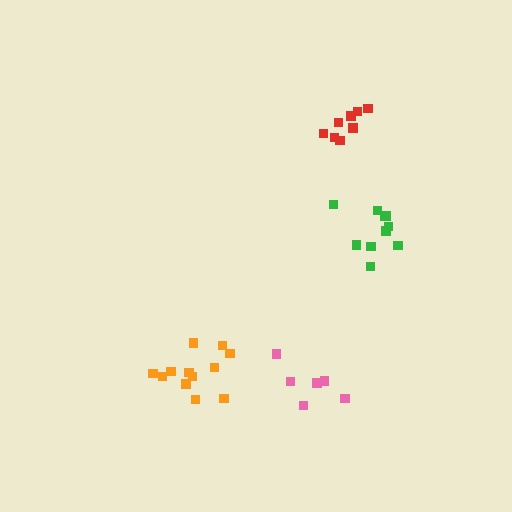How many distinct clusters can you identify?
There are 4 distinct clusters.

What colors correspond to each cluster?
The clusters are colored: red, green, pink, orange.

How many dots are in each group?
Group 1: 8 dots, Group 2: 10 dots, Group 3: 6 dots, Group 4: 12 dots (36 total).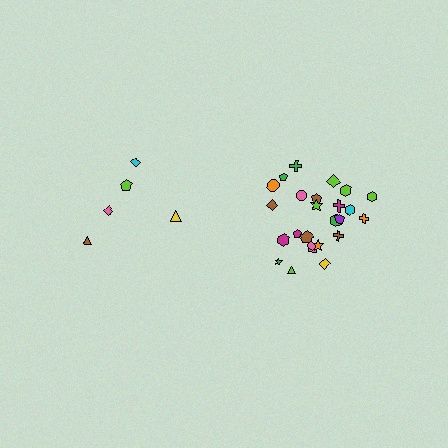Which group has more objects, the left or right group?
The right group.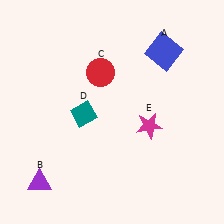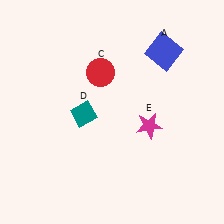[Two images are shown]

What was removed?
The purple triangle (B) was removed in Image 2.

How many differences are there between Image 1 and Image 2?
There is 1 difference between the two images.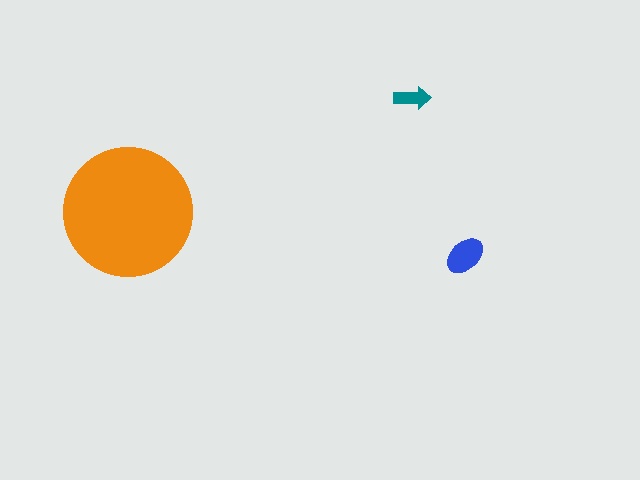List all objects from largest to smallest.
The orange circle, the blue ellipse, the teal arrow.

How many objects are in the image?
There are 3 objects in the image.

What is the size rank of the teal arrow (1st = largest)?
3rd.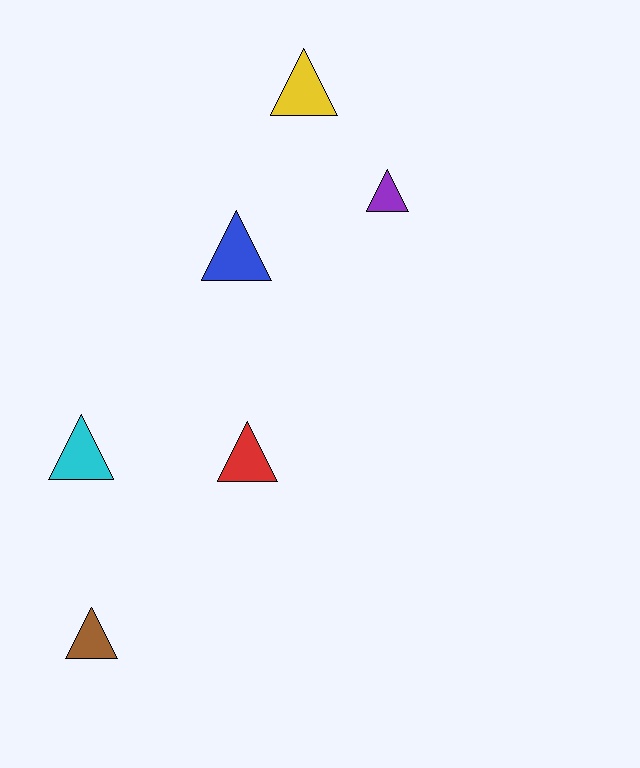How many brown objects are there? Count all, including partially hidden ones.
There is 1 brown object.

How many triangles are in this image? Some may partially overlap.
There are 6 triangles.